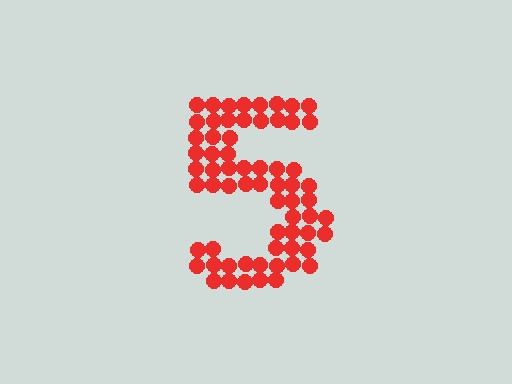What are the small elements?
The small elements are circles.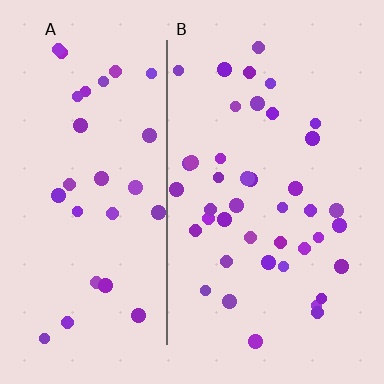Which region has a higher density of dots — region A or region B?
B (the right).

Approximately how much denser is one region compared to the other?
Approximately 1.4× — region B over region A.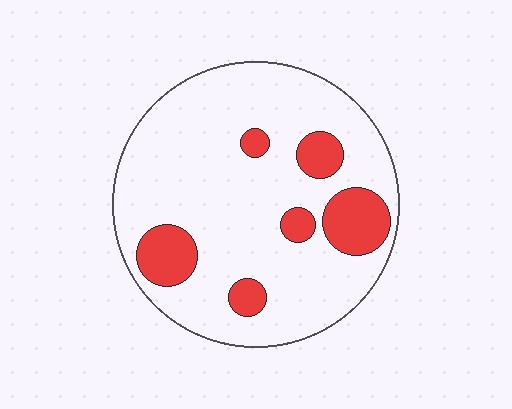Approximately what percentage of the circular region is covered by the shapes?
Approximately 20%.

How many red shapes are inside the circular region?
6.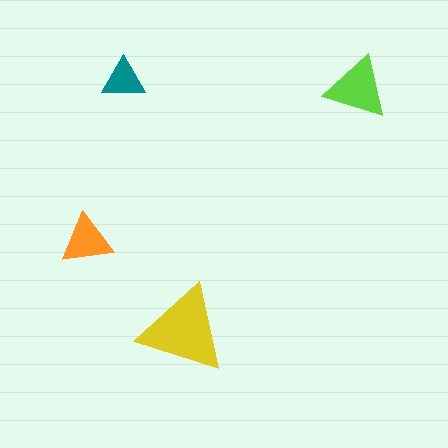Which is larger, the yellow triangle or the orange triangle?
The yellow one.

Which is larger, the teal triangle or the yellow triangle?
The yellow one.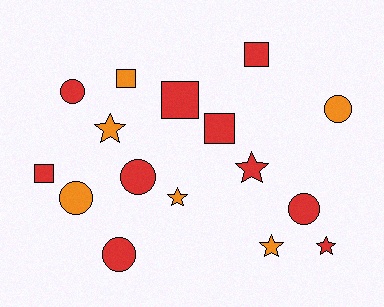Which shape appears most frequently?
Circle, with 6 objects.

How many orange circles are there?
There are 2 orange circles.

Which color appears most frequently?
Red, with 10 objects.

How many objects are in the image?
There are 16 objects.